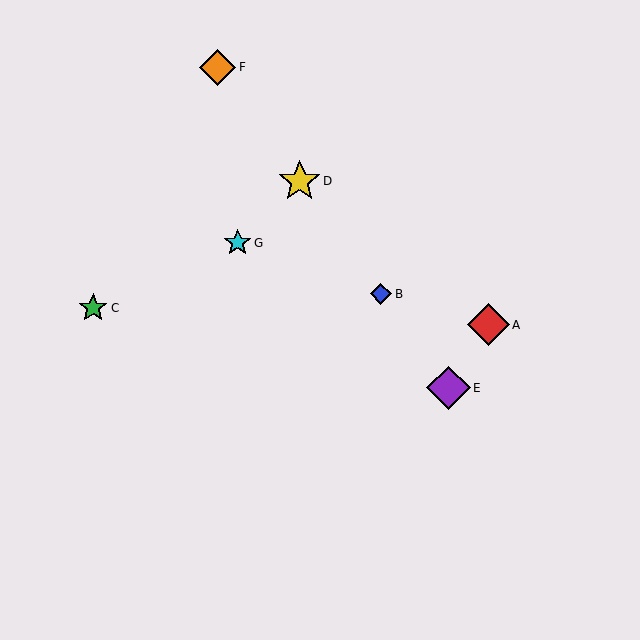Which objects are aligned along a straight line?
Objects B, D, E, F are aligned along a straight line.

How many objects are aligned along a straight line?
4 objects (B, D, E, F) are aligned along a straight line.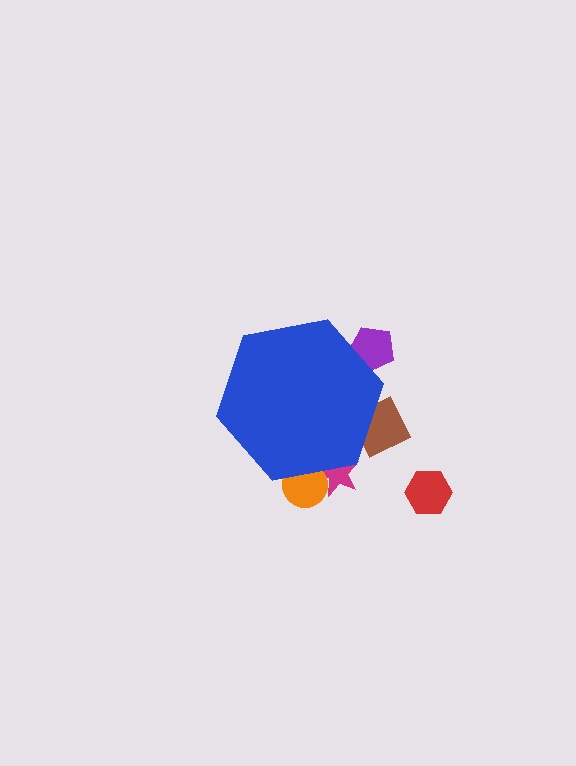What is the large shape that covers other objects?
A blue hexagon.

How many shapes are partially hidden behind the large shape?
4 shapes are partially hidden.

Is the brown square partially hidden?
Yes, the brown square is partially hidden behind the blue hexagon.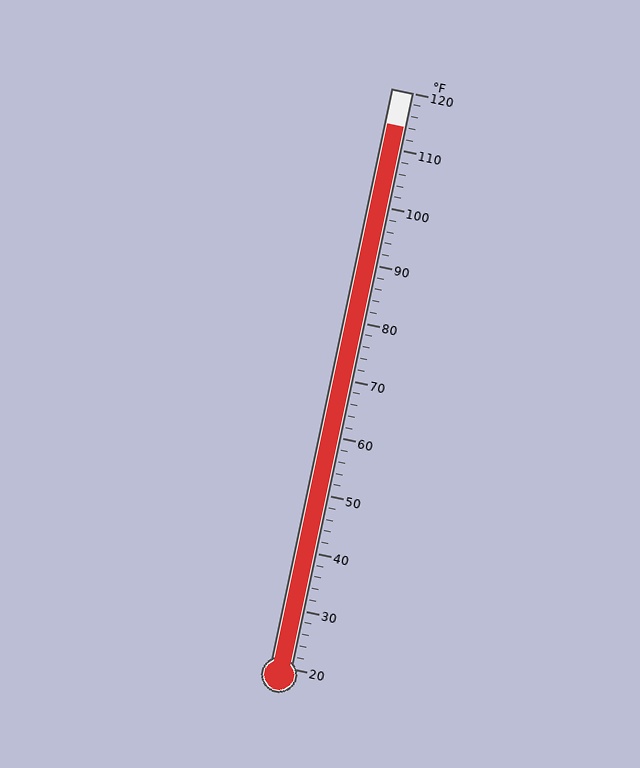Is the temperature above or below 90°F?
The temperature is above 90°F.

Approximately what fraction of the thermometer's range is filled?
The thermometer is filled to approximately 95% of its range.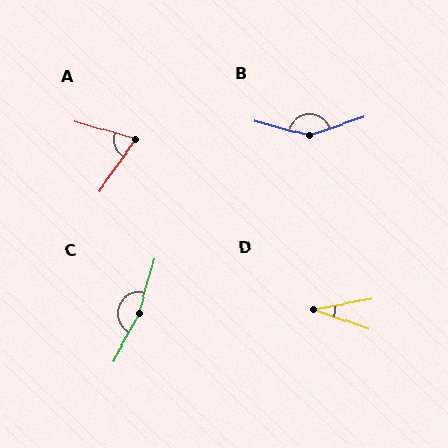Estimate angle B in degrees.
Approximately 146 degrees.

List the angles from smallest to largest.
D (29°), A (71°), B (146°), C (167°).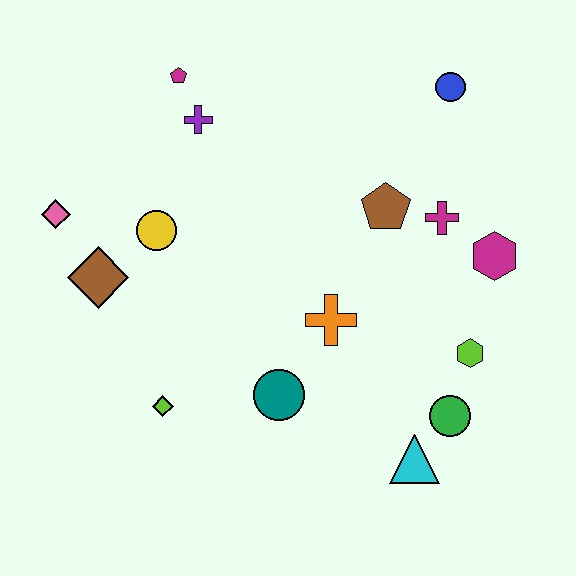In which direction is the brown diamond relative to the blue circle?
The brown diamond is to the left of the blue circle.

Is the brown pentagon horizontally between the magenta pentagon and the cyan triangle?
Yes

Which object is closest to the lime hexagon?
The green circle is closest to the lime hexagon.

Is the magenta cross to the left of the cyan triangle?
No